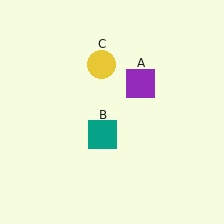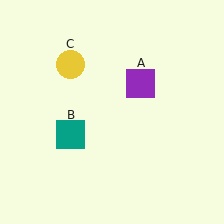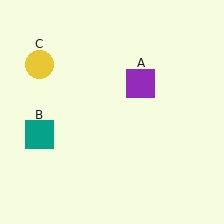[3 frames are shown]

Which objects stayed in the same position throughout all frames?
Purple square (object A) remained stationary.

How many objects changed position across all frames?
2 objects changed position: teal square (object B), yellow circle (object C).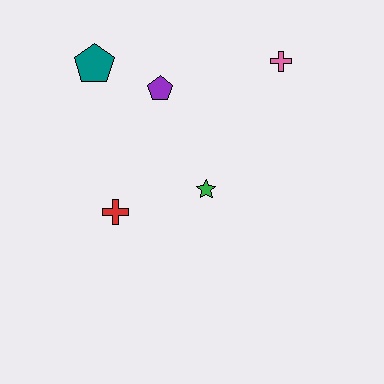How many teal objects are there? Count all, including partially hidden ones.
There is 1 teal object.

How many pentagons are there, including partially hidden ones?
There are 2 pentagons.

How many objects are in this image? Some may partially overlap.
There are 5 objects.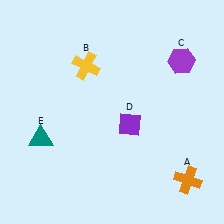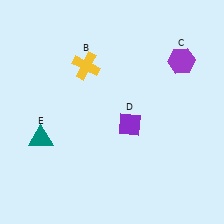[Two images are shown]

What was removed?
The orange cross (A) was removed in Image 2.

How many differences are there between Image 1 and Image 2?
There is 1 difference between the two images.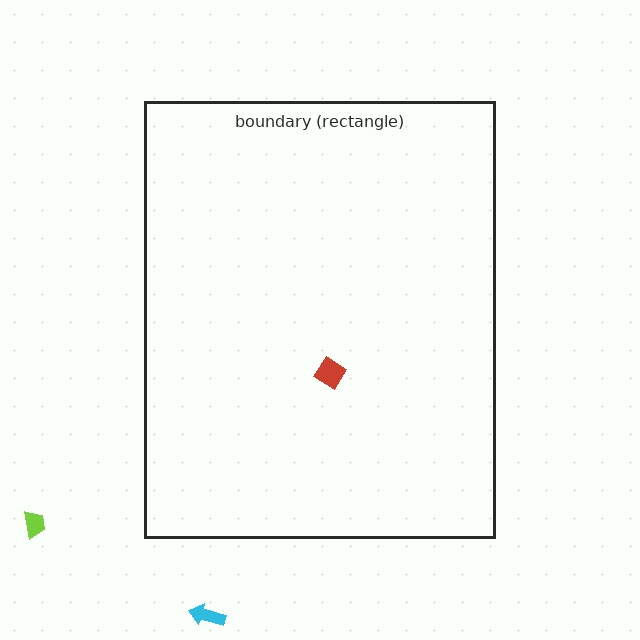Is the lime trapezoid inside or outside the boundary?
Outside.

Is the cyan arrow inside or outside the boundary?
Outside.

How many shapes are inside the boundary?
1 inside, 2 outside.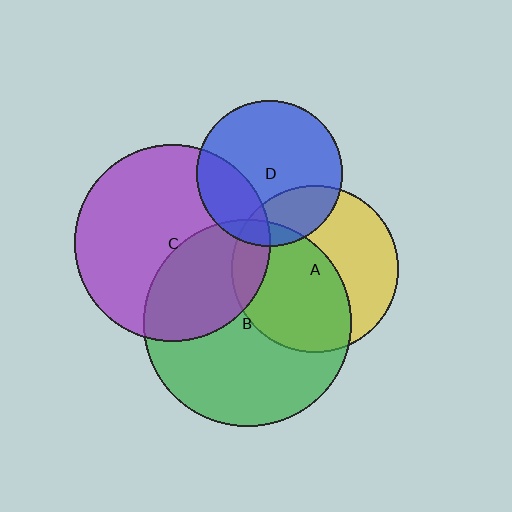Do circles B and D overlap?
Yes.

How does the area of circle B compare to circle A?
Approximately 1.6 times.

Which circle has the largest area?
Circle B (green).